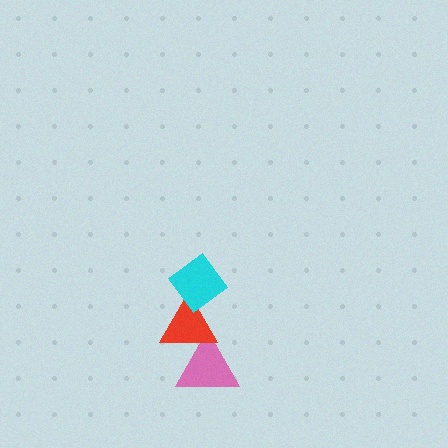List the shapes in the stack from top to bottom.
From top to bottom: the cyan diamond, the red triangle, the pink triangle.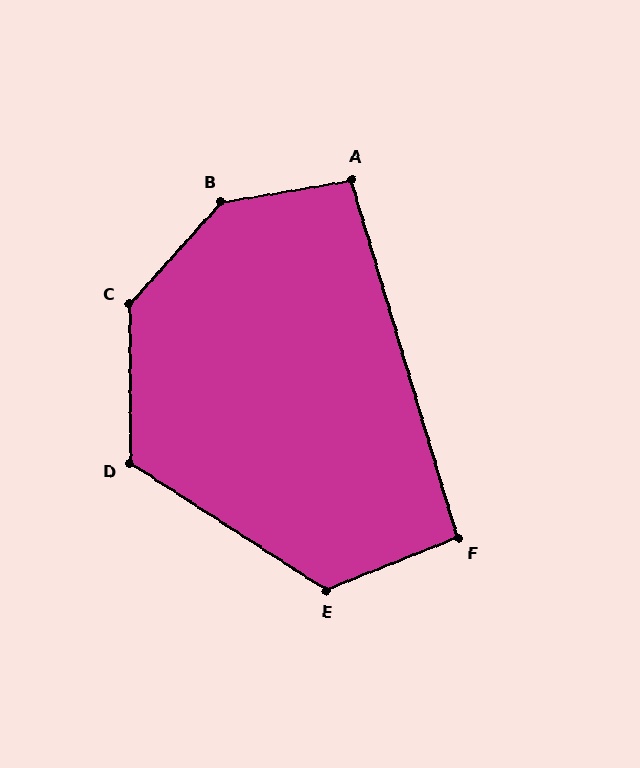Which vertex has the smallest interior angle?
F, at approximately 95 degrees.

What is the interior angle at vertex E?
Approximately 125 degrees (obtuse).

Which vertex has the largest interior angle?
B, at approximately 142 degrees.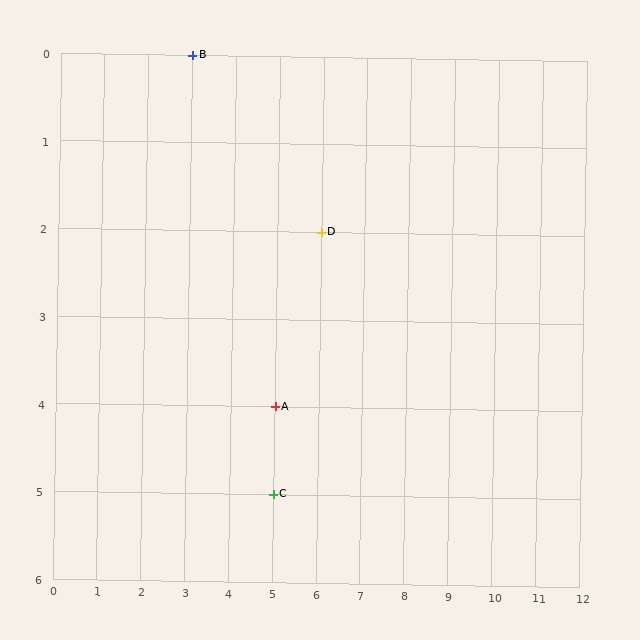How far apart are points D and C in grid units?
Points D and C are 1 column and 3 rows apart (about 3.2 grid units diagonally).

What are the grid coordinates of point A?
Point A is at grid coordinates (5, 4).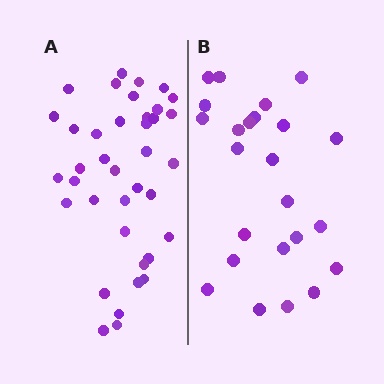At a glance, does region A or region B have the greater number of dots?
Region A (the left region) has more dots.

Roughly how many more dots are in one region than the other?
Region A has approximately 15 more dots than region B.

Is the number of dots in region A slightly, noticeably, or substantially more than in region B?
Region A has substantially more. The ratio is roughly 1.6 to 1.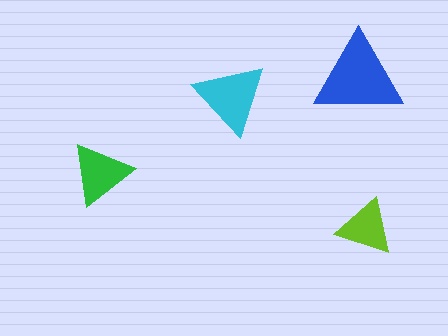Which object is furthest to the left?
The green triangle is leftmost.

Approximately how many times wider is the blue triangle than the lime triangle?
About 1.5 times wider.